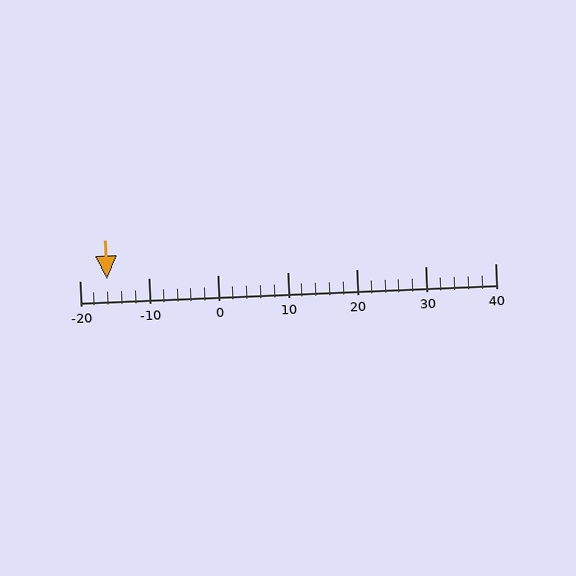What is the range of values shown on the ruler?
The ruler shows values from -20 to 40.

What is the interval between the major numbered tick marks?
The major tick marks are spaced 10 units apart.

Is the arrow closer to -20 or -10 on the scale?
The arrow is closer to -20.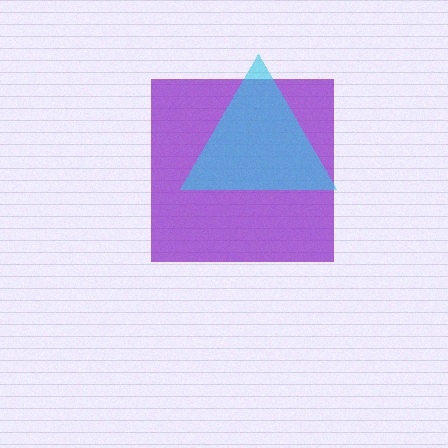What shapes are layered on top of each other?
The layered shapes are: a purple square, a cyan triangle.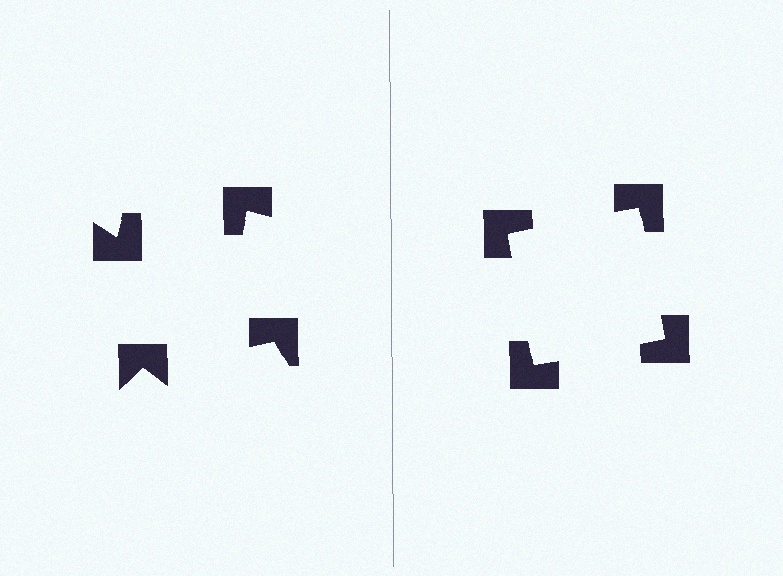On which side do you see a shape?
An illusory square appears on the right side. On the left side the wedge cuts are rotated, so no coherent shape forms.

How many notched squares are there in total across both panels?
8 — 4 on each side.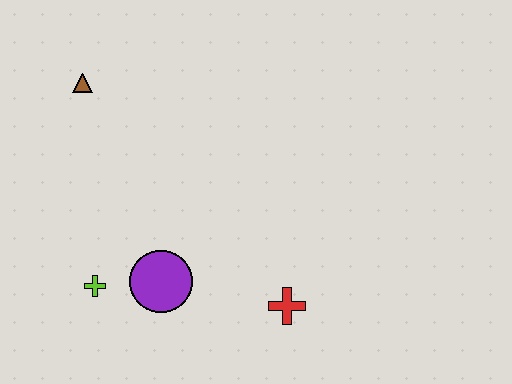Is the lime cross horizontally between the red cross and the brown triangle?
Yes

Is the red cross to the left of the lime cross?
No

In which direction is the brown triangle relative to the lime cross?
The brown triangle is above the lime cross.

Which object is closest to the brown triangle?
The lime cross is closest to the brown triangle.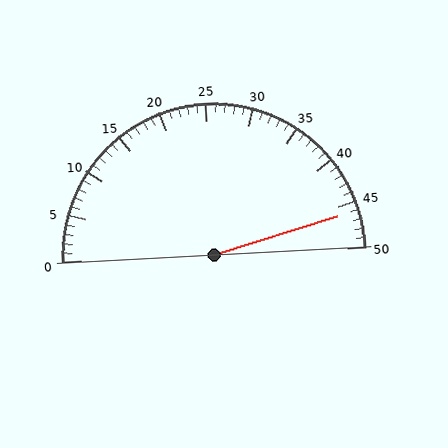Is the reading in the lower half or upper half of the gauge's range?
The reading is in the upper half of the range (0 to 50).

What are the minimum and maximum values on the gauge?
The gauge ranges from 0 to 50.